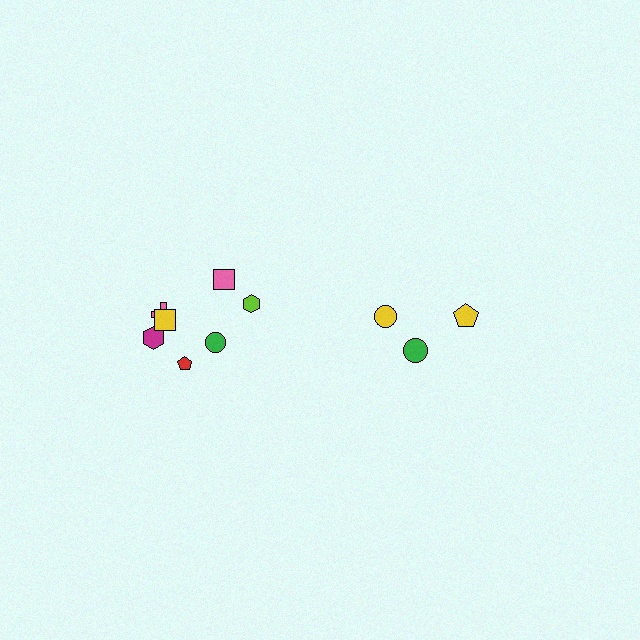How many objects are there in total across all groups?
There are 10 objects.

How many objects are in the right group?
There are 3 objects.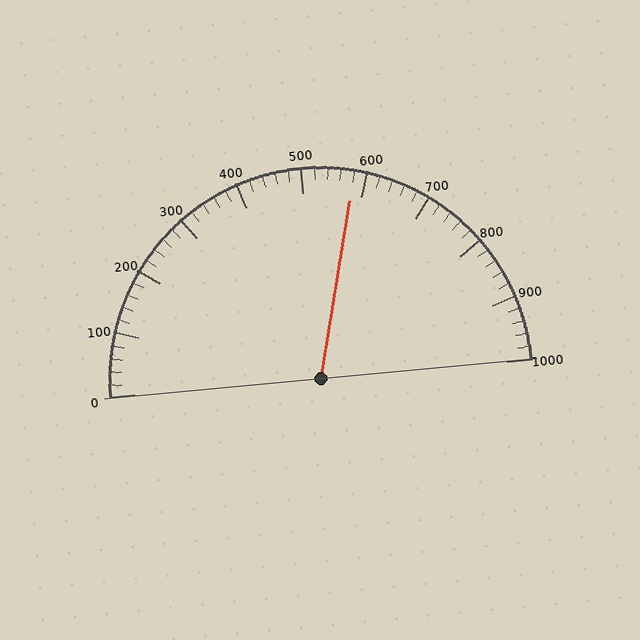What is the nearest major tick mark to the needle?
The nearest major tick mark is 600.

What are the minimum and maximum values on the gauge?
The gauge ranges from 0 to 1000.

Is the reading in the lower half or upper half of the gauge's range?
The reading is in the upper half of the range (0 to 1000).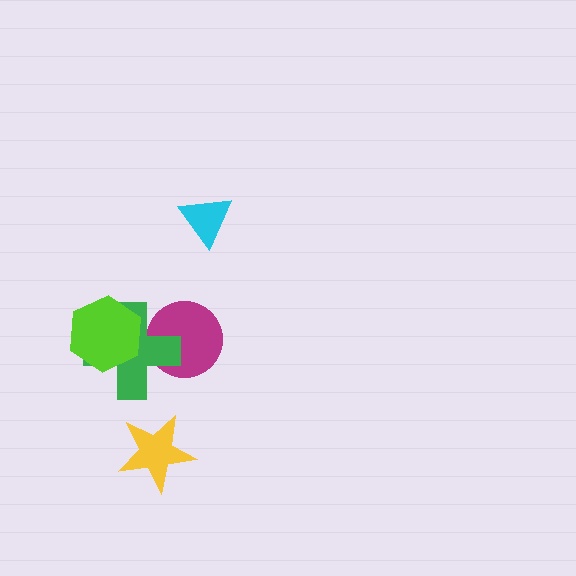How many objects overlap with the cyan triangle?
0 objects overlap with the cyan triangle.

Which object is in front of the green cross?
The lime hexagon is in front of the green cross.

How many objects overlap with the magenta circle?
1 object overlaps with the magenta circle.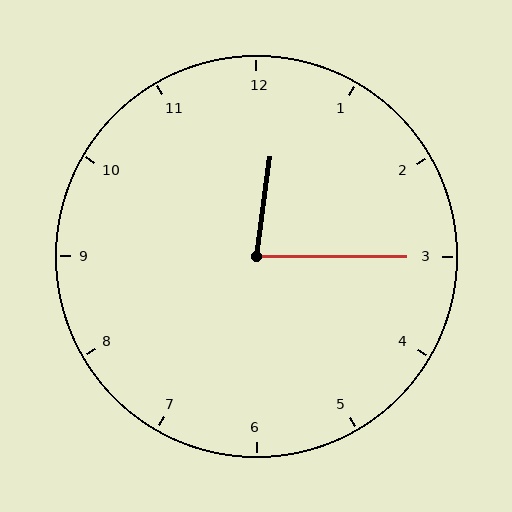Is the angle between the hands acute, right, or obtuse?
It is acute.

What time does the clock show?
12:15.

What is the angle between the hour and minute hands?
Approximately 82 degrees.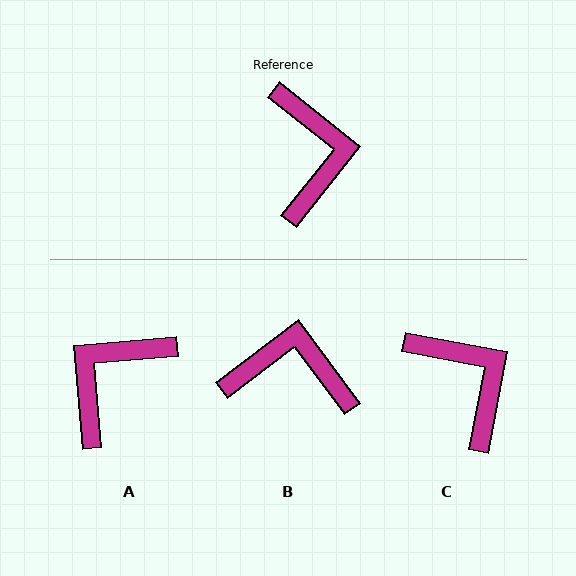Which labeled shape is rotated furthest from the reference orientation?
A, about 133 degrees away.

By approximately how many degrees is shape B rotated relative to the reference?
Approximately 75 degrees counter-clockwise.